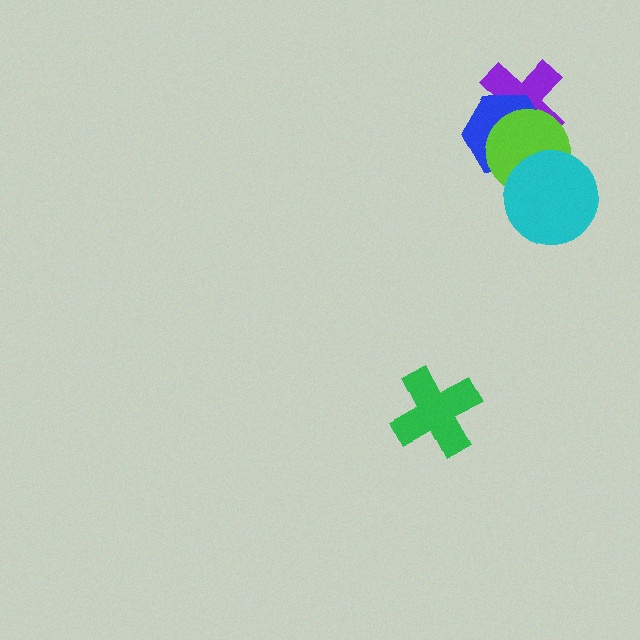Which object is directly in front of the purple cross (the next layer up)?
The blue hexagon is directly in front of the purple cross.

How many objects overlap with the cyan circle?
2 objects overlap with the cyan circle.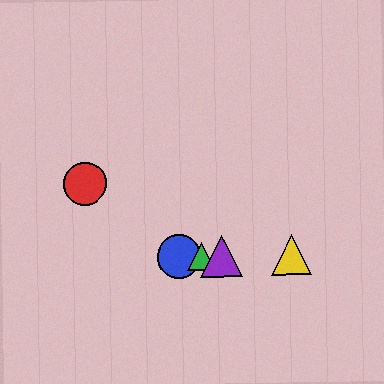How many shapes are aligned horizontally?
4 shapes (the blue circle, the green triangle, the yellow triangle, the purple triangle) are aligned horizontally.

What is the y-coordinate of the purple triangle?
The purple triangle is at y≈256.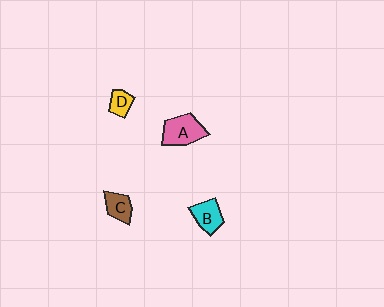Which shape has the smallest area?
Shape D (yellow).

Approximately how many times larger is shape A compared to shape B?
Approximately 1.4 times.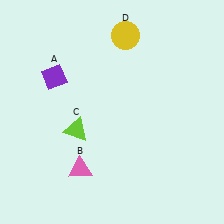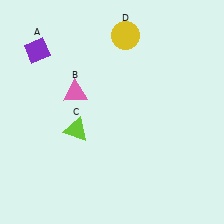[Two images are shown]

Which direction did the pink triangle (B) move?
The pink triangle (B) moved up.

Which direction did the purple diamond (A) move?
The purple diamond (A) moved up.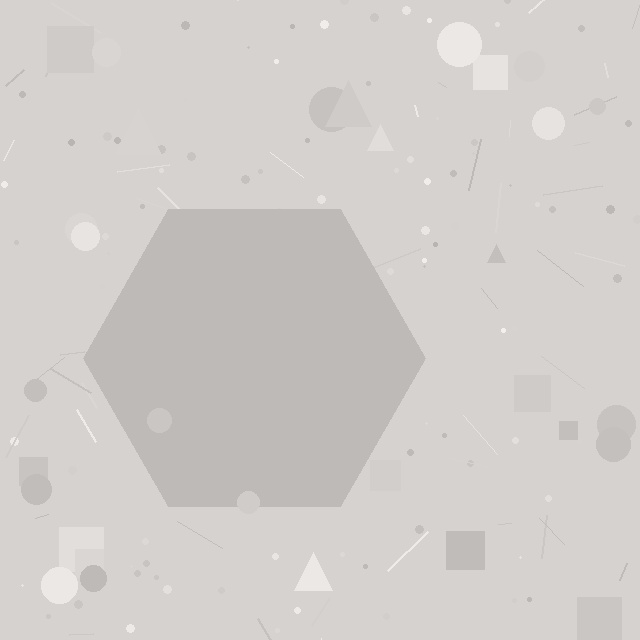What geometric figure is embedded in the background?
A hexagon is embedded in the background.